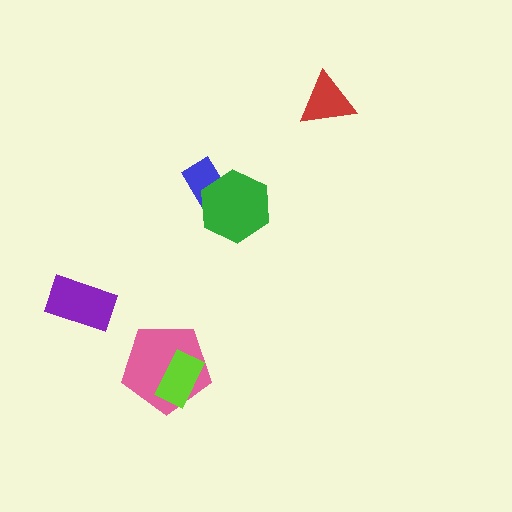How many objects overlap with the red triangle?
0 objects overlap with the red triangle.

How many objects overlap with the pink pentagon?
1 object overlaps with the pink pentagon.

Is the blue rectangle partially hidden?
Yes, it is partially covered by another shape.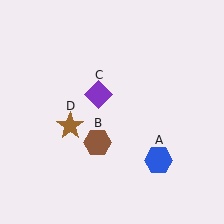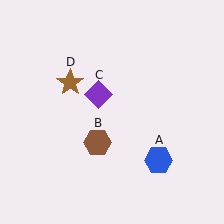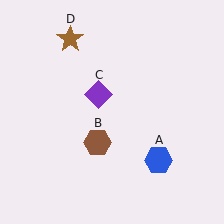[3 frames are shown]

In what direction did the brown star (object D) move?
The brown star (object D) moved up.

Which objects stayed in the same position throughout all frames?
Blue hexagon (object A) and brown hexagon (object B) and purple diamond (object C) remained stationary.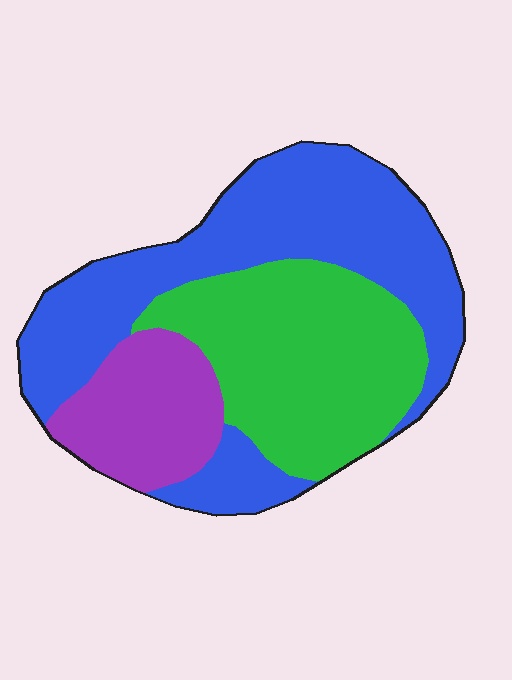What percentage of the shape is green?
Green takes up about one third (1/3) of the shape.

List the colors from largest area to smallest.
From largest to smallest: blue, green, purple.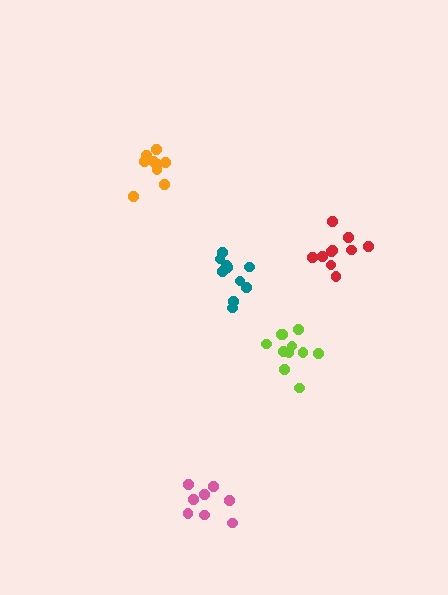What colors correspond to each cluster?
The clusters are colored: lime, teal, orange, red, pink.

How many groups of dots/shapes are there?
There are 5 groups.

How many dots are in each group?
Group 1: 11 dots, Group 2: 10 dots, Group 3: 9 dots, Group 4: 10 dots, Group 5: 8 dots (48 total).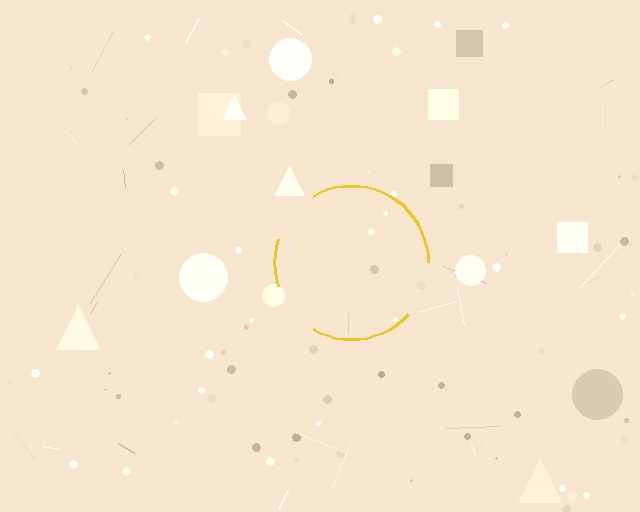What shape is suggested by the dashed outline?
The dashed outline suggests a circle.